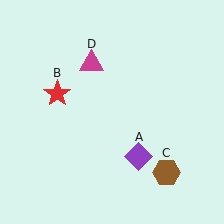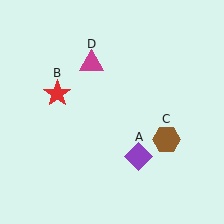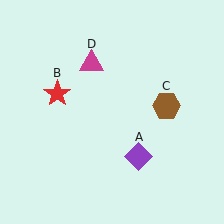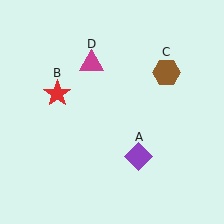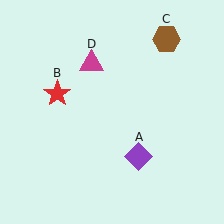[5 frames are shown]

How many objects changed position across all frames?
1 object changed position: brown hexagon (object C).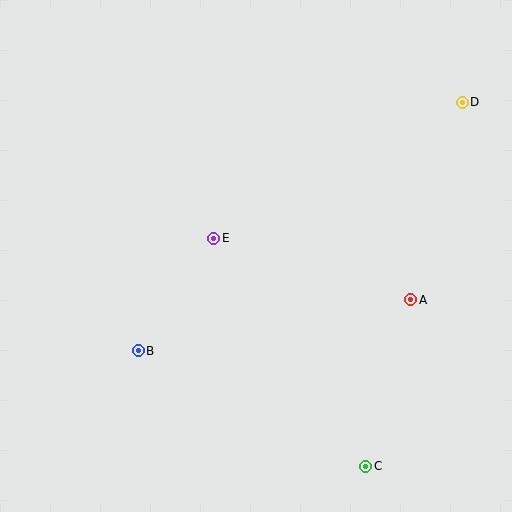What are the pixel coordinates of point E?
Point E is at (214, 238).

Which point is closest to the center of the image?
Point E at (214, 238) is closest to the center.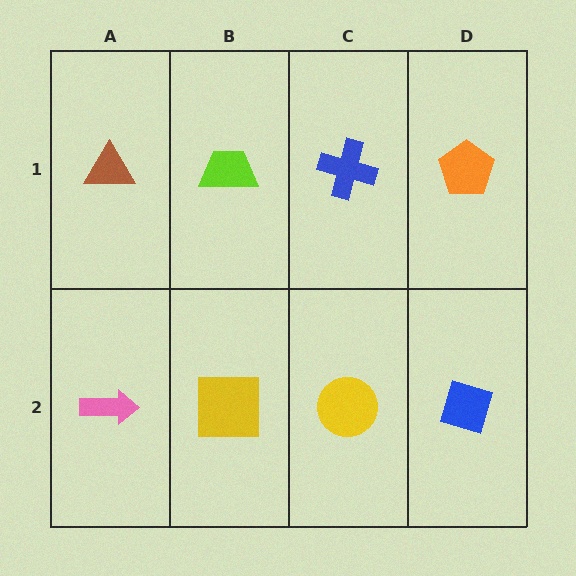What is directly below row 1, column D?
A blue diamond.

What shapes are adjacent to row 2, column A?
A brown triangle (row 1, column A), a yellow square (row 2, column B).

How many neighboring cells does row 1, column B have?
3.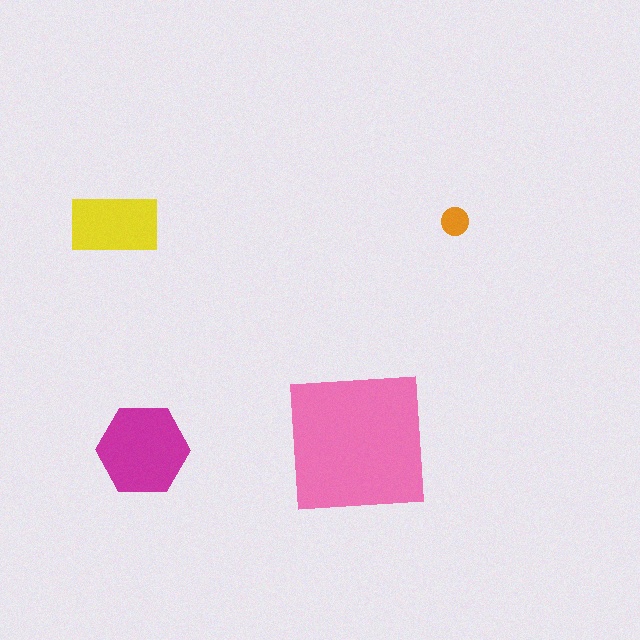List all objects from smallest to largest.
The orange circle, the yellow rectangle, the magenta hexagon, the pink square.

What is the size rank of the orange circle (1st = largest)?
4th.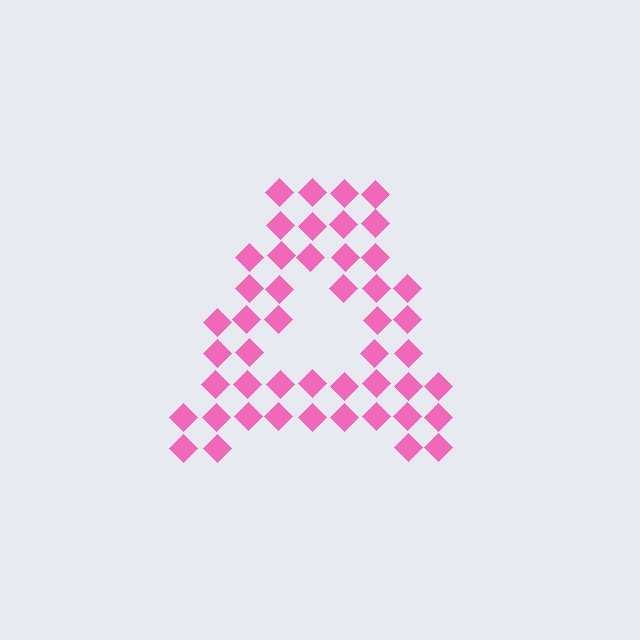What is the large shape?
The large shape is the letter A.